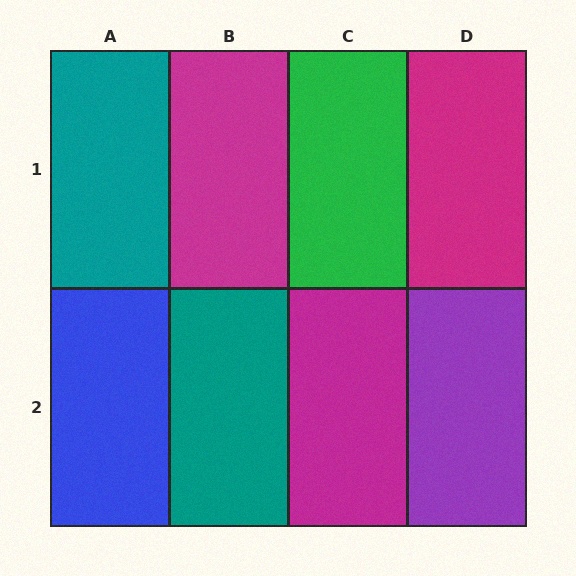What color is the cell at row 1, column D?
Magenta.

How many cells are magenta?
3 cells are magenta.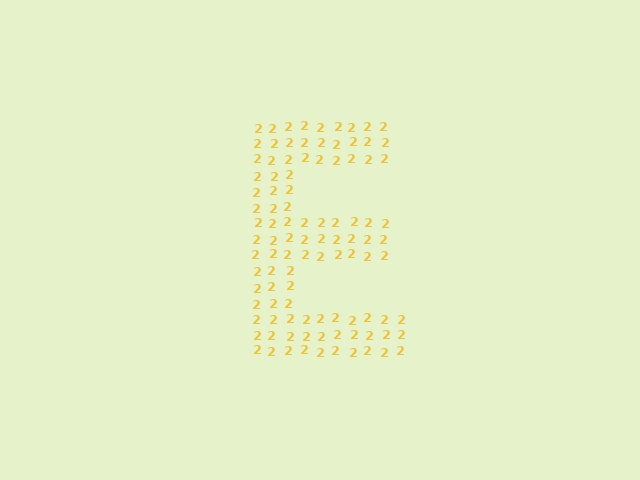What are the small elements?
The small elements are digit 2's.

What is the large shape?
The large shape is the letter E.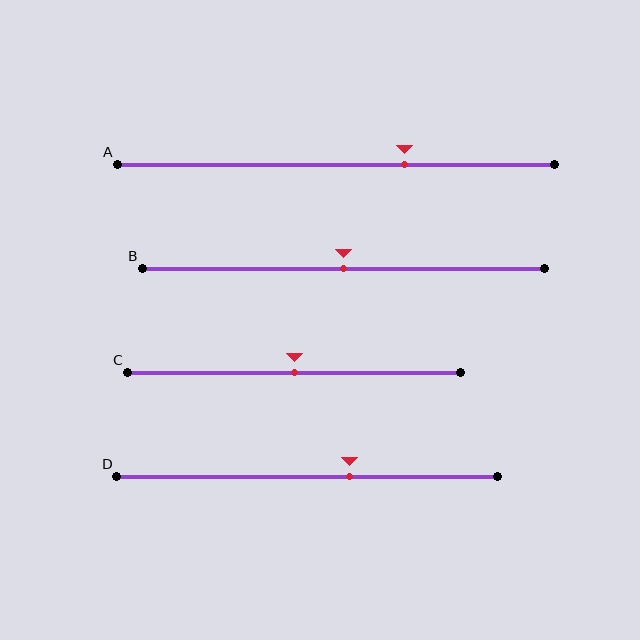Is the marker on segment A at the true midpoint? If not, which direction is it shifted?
No, the marker on segment A is shifted to the right by about 16% of the segment length.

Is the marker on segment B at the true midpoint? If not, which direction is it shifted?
Yes, the marker on segment B is at the true midpoint.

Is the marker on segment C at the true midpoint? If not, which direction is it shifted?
Yes, the marker on segment C is at the true midpoint.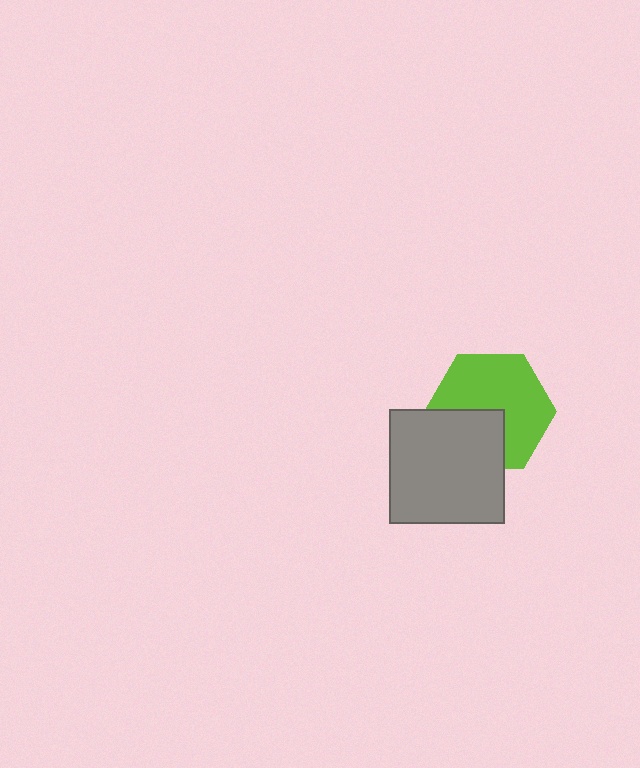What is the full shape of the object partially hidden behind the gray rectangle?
The partially hidden object is a lime hexagon.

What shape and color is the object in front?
The object in front is a gray rectangle.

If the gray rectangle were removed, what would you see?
You would see the complete lime hexagon.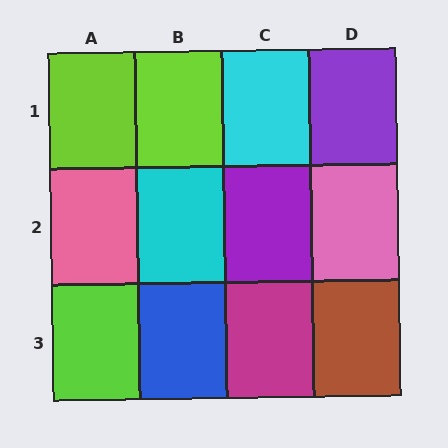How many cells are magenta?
1 cell is magenta.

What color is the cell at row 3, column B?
Blue.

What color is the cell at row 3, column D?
Brown.